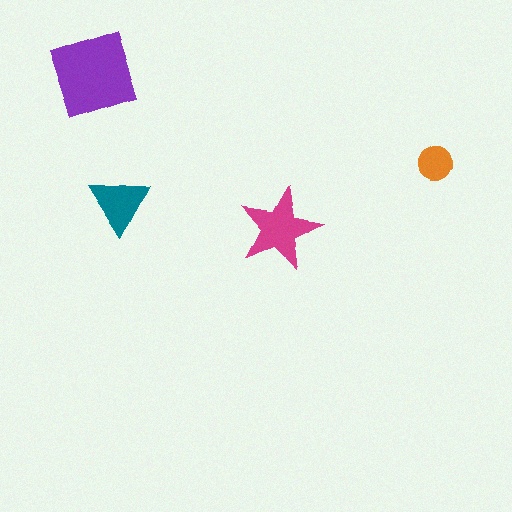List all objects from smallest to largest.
The orange circle, the teal triangle, the magenta star, the purple diamond.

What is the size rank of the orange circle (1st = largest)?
4th.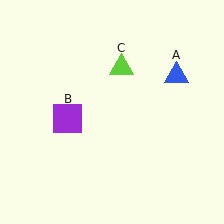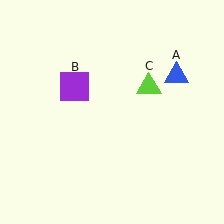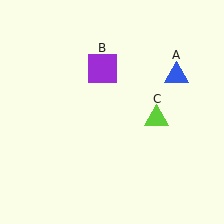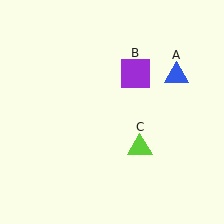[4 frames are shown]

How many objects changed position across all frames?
2 objects changed position: purple square (object B), lime triangle (object C).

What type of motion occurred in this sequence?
The purple square (object B), lime triangle (object C) rotated clockwise around the center of the scene.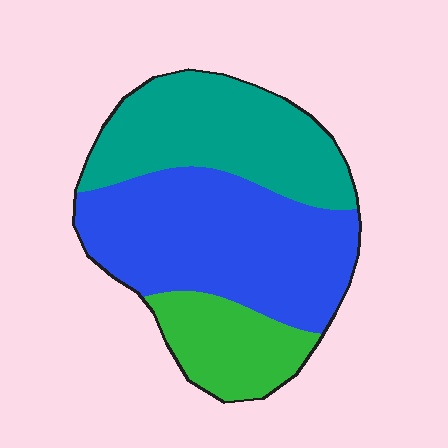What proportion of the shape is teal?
Teal takes up about one third (1/3) of the shape.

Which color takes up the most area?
Blue, at roughly 45%.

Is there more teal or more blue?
Blue.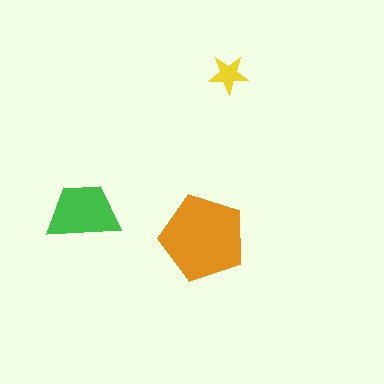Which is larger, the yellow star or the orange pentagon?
The orange pentagon.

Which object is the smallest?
The yellow star.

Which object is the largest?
The orange pentagon.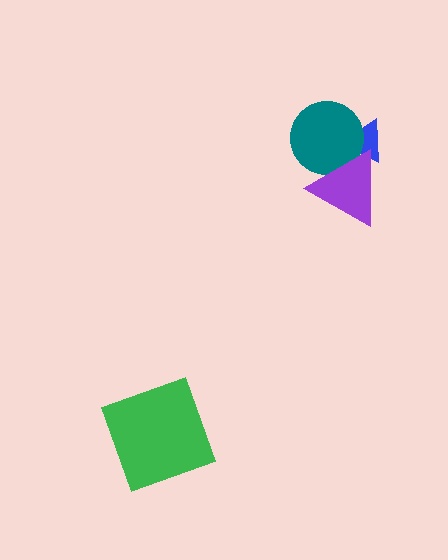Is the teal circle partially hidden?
Yes, it is partially covered by another shape.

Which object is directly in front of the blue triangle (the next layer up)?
The teal circle is directly in front of the blue triangle.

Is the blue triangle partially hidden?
Yes, it is partially covered by another shape.